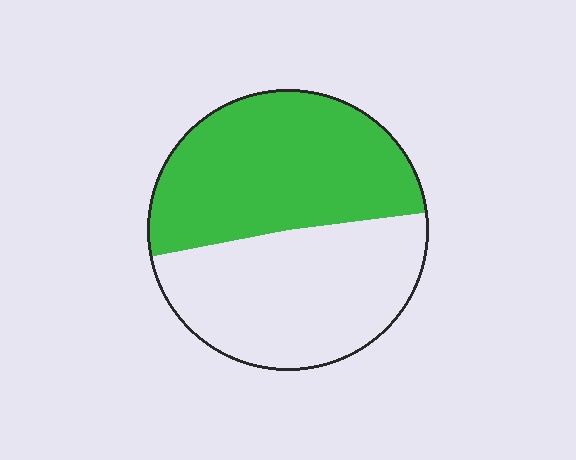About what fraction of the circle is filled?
About one half (1/2).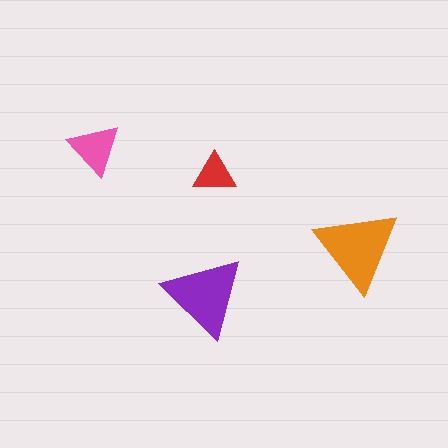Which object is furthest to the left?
The pink triangle is leftmost.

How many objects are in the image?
There are 4 objects in the image.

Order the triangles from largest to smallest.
the orange one, the purple one, the pink one, the red one.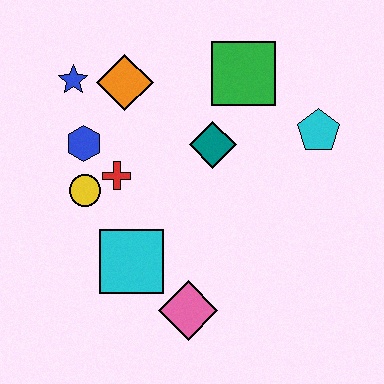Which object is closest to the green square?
The teal diamond is closest to the green square.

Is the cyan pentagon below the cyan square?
No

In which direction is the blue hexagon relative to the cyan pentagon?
The blue hexagon is to the left of the cyan pentagon.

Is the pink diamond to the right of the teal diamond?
No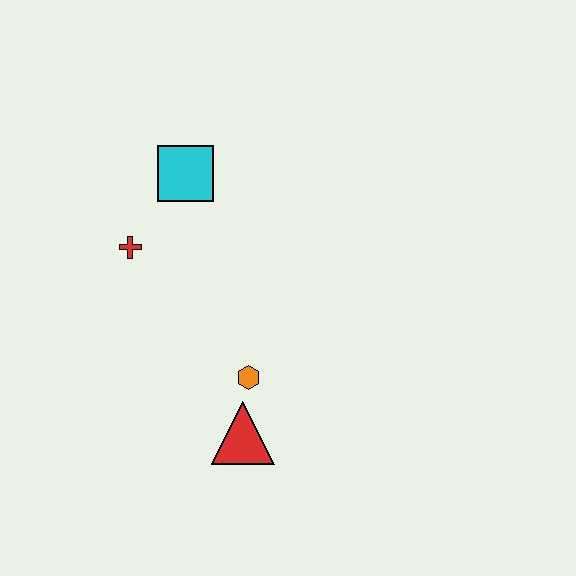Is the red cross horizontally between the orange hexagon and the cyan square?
No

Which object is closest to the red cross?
The cyan square is closest to the red cross.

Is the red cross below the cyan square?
Yes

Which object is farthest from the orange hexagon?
The cyan square is farthest from the orange hexagon.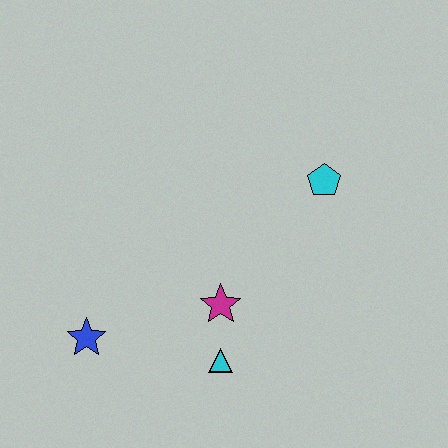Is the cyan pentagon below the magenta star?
No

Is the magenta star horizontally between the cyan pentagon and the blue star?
Yes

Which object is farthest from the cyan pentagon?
The blue star is farthest from the cyan pentagon.